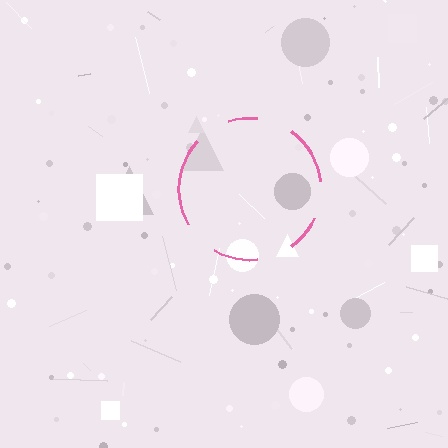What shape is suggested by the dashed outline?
The dashed outline suggests a circle.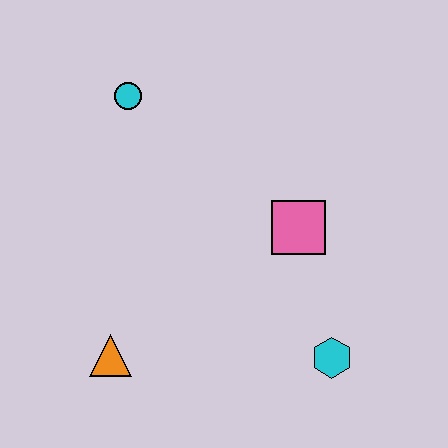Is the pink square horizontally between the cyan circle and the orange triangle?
No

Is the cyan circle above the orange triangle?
Yes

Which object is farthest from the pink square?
The orange triangle is farthest from the pink square.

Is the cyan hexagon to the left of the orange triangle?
No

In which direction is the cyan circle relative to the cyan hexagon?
The cyan circle is above the cyan hexagon.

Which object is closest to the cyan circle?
The pink square is closest to the cyan circle.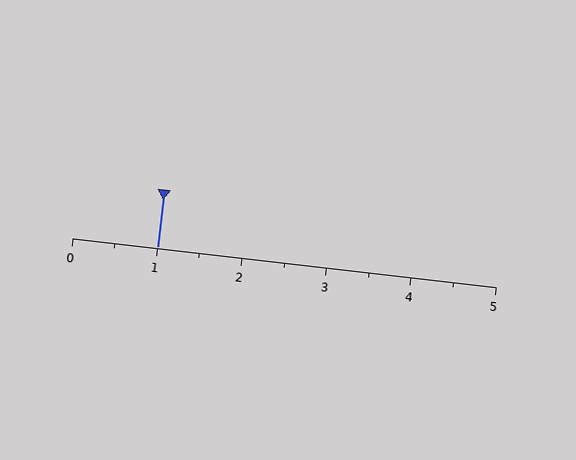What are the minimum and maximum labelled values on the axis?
The axis runs from 0 to 5.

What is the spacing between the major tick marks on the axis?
The major ticks are spaced 1 apart.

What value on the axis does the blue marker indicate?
The marker indicates approximately 1.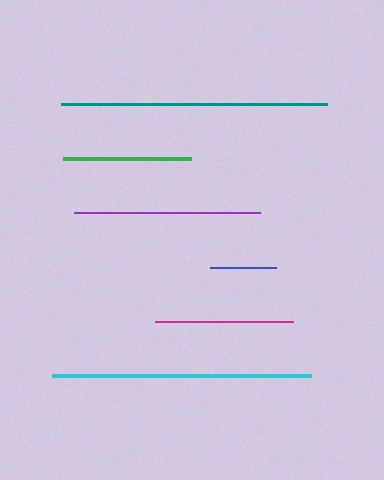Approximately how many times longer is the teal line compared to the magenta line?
The teal line is approximately 1.9 times the length of the magenta line.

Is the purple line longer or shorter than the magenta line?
The purple line is longer than the magenta line.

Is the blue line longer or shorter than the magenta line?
The magenta line is longer than the blue line.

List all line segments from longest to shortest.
From longest to shortest: teal, cyan, purple, magenta, green, blue.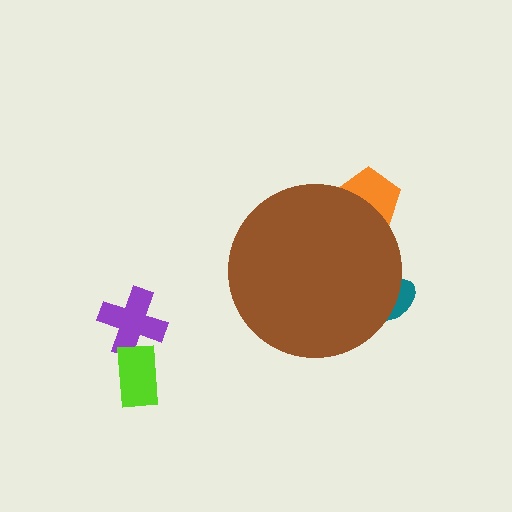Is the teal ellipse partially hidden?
Yes, the teal ellipse is partially hidden behind the brown circle.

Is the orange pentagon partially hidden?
Yes, the orange pentagon is partially hidden behind the brown circle.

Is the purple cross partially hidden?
No, the purple cross is fully visible.